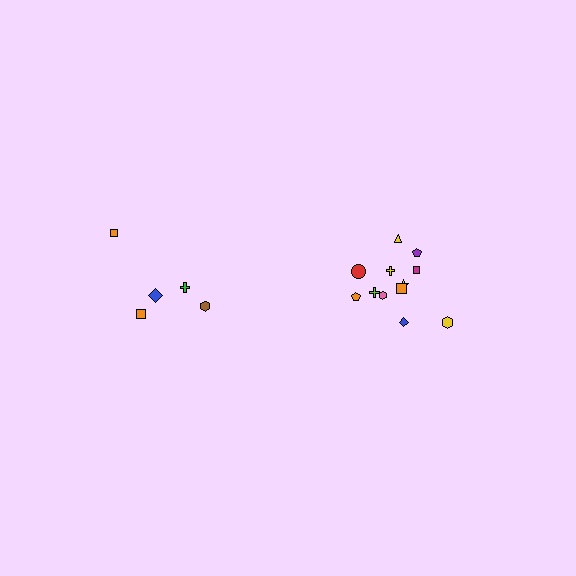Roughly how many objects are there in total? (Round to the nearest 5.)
Roughly 15 objects in total.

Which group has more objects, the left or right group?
The right group.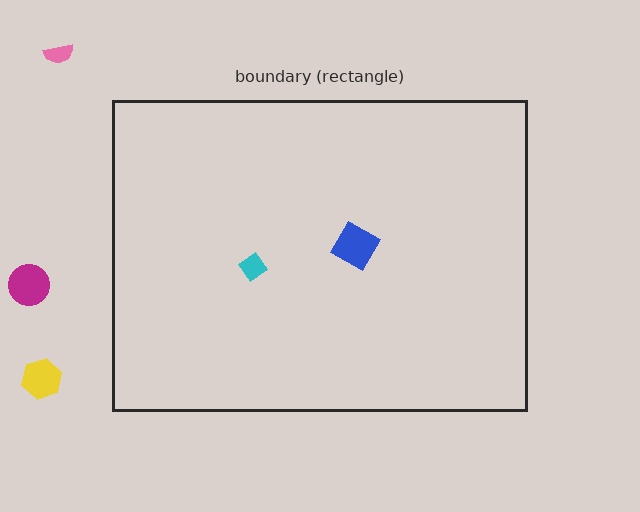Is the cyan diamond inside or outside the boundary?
Inside.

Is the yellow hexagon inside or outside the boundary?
Outside.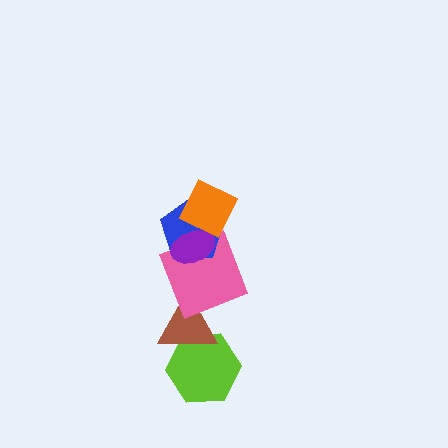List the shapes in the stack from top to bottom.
From top to bottom: the orange square, the purple ellipse, the blue pentagon, the pink square, the brown triangle, the lime hexagon.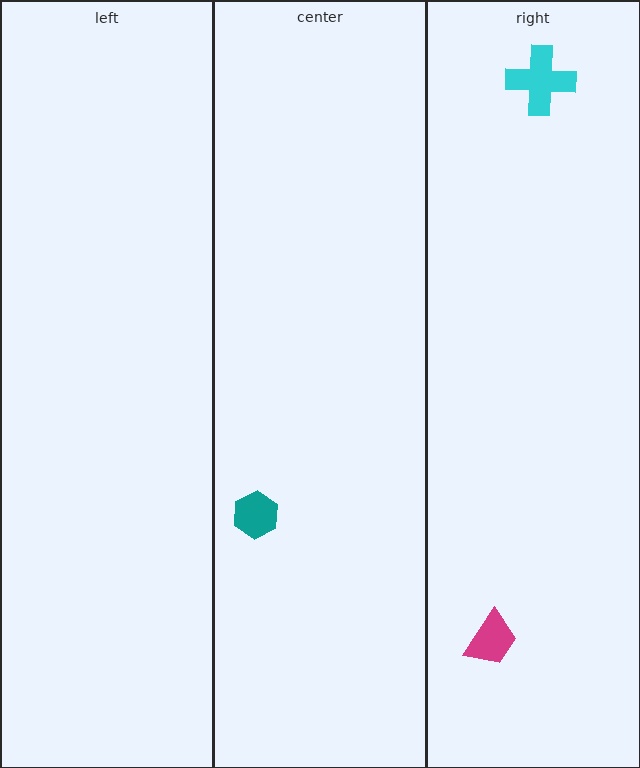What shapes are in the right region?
The cyan cross, the magenta trapezoid.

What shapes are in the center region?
The teal hexagon.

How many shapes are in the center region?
1.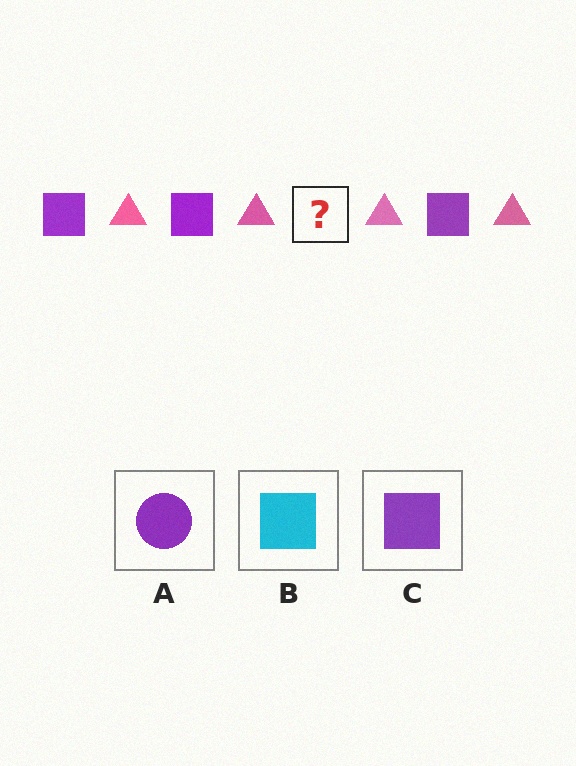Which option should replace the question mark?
Option C.